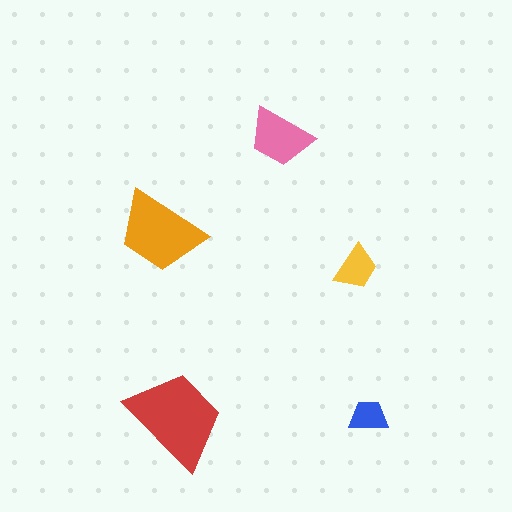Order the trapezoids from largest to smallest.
the red one, the orange one, the pink one, the yellow one, the blue one.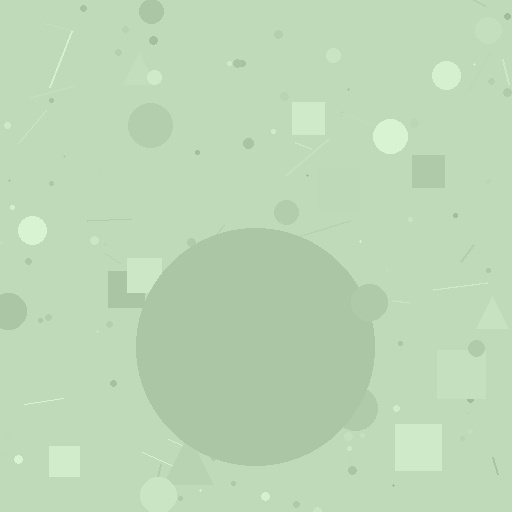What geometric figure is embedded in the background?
A circle is embedded in the background.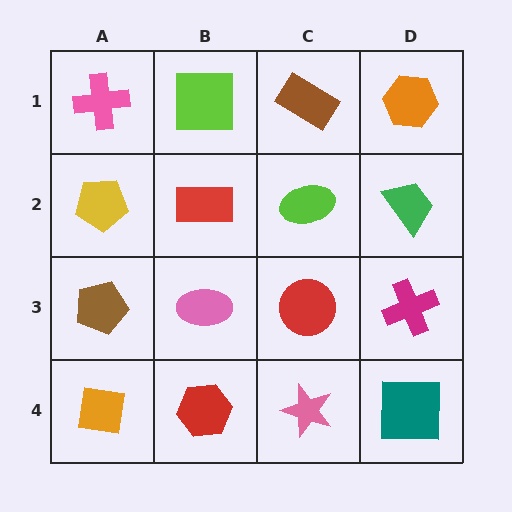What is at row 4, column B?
A red hexagon.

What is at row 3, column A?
A brown pentagon.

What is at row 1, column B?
A lime square.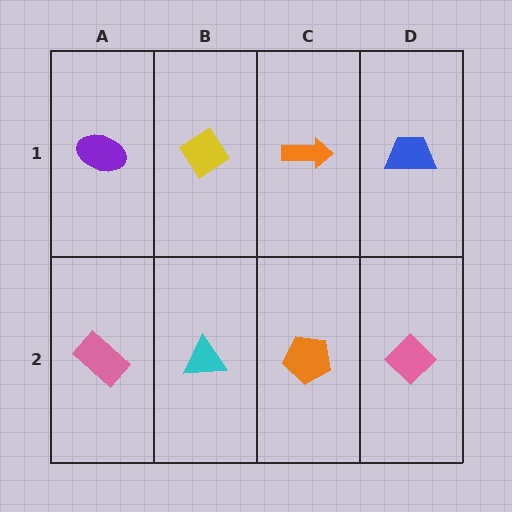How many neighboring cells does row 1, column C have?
3.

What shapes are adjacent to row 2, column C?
An orange arrow (row 1, column C), a cyan triangle (row 2, column B), a pink diamond (row 2, column D).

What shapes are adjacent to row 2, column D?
A blue trapezoid (row 1, column D), an orange pentagon (row 2, column C).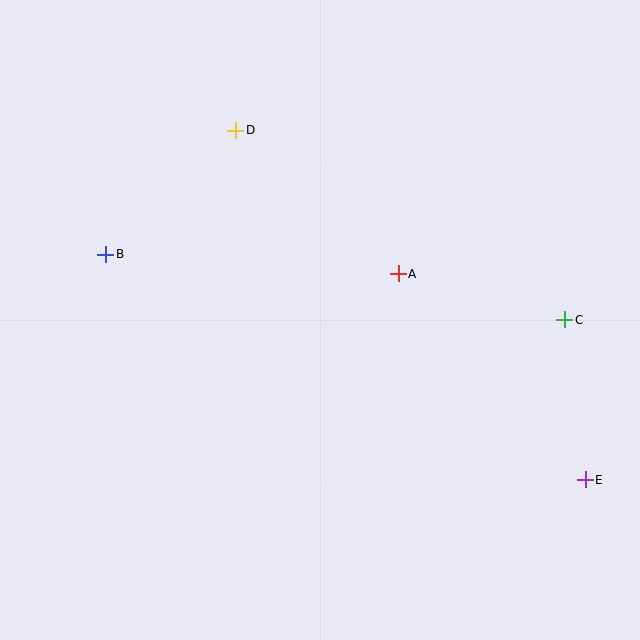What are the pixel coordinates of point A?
Point A is at (398, 274).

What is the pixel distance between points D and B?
The distance between D and B is 179 pixels.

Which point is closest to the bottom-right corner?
Point E is closest to the bottom-right corner.